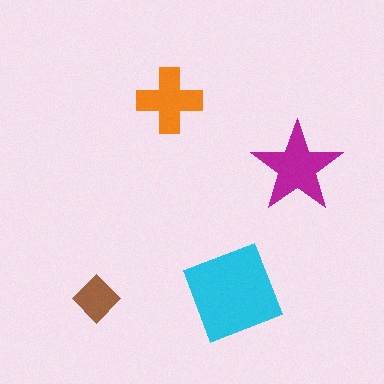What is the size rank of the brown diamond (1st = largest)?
4th.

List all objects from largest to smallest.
The cyan square, the magenta star, the orange cross, the brown diamond.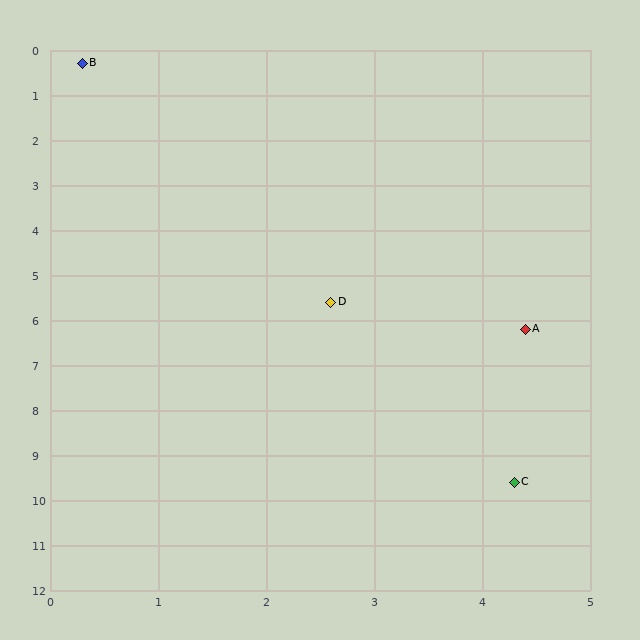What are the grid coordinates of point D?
Point D is at approximately (2.6, 5.6).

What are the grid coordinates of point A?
Point A is at approximately (4.4, 6.2).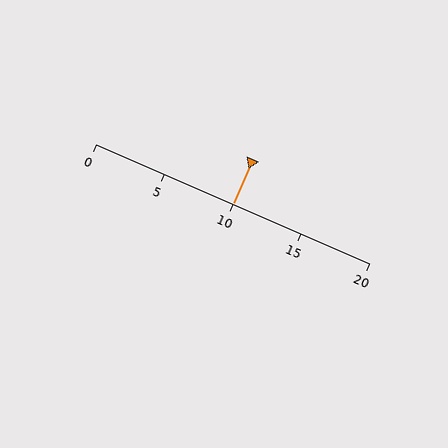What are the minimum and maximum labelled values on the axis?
The axis runs from 0 to 20.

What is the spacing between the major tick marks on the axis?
The major ticks are spaced 5 apart.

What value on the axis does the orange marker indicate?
The marker indicates approximately 10.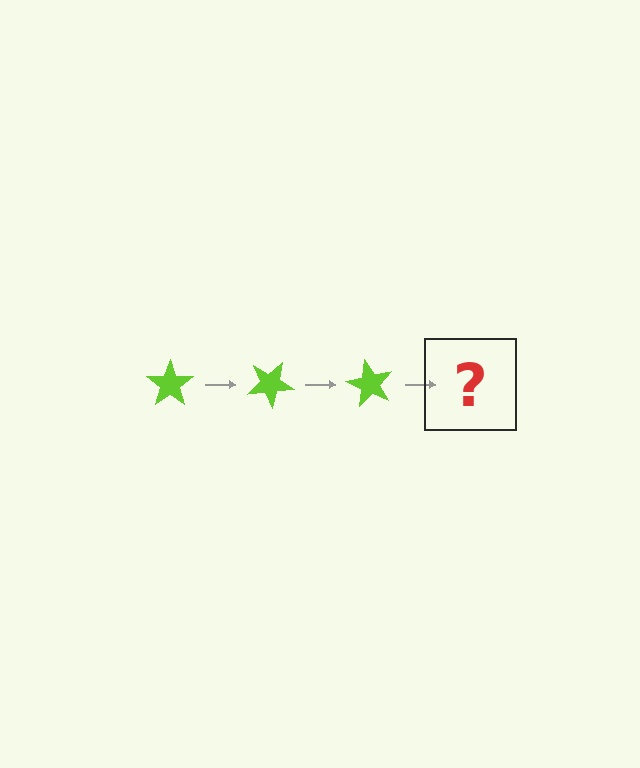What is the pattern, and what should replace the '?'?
The pattern is that the star rotates 30 degrees each step. The '?' should be a lime star rotated 90 degrees.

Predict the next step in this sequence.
The next step is a lime star rotated 90 degrees.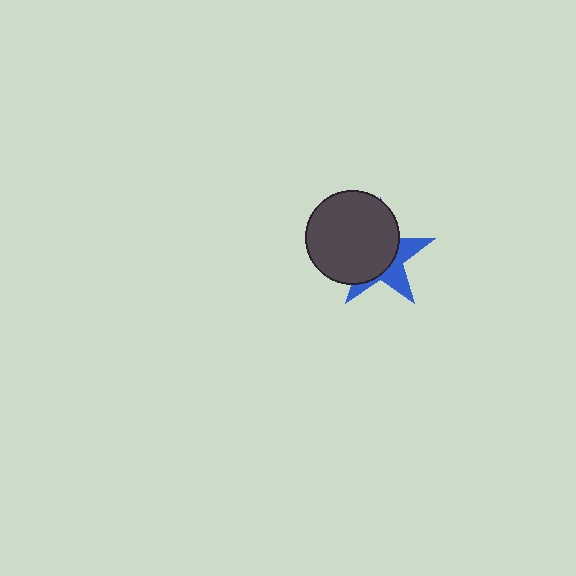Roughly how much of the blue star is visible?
A small part of it is visible (roughly 37%).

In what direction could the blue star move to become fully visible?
The blue star could move toward the lower-right. That would shift it out from behind the dark gray circle entirely.